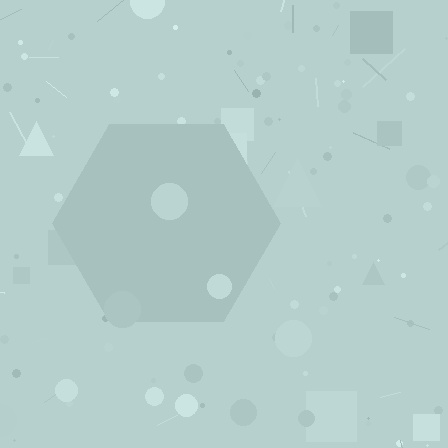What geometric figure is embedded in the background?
A hexagon is embedded in the background.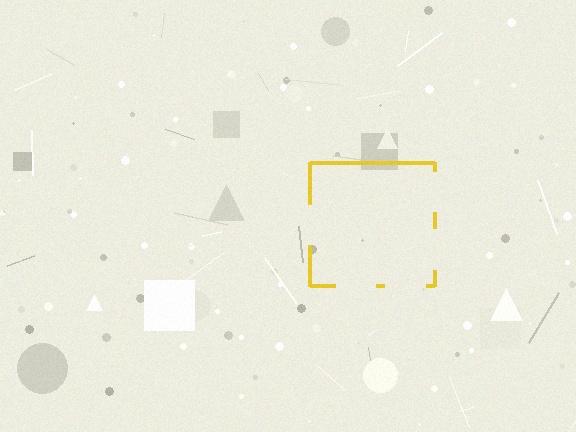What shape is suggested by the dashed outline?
The dashed outline suggests a square.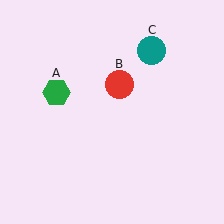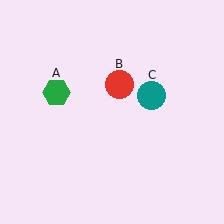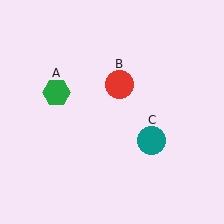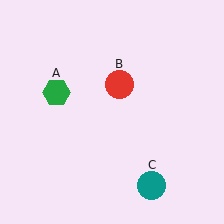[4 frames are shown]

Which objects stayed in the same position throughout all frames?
Green hexagon (object A) and red circle (object B) remained stationary.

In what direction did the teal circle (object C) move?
The teal circle (object C) moved down.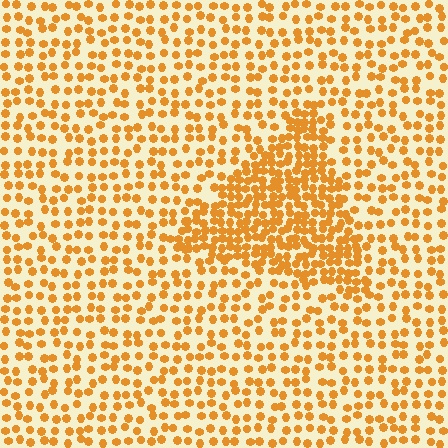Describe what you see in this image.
The image contains small orange elements arranged at two different densities. A triangle-shaped region is visible where the elements are more densely packed than the surrounding area.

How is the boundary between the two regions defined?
The boundary is defined by a change in element density (approximately 2.1x ratio). All elements are the same color, size, and shape.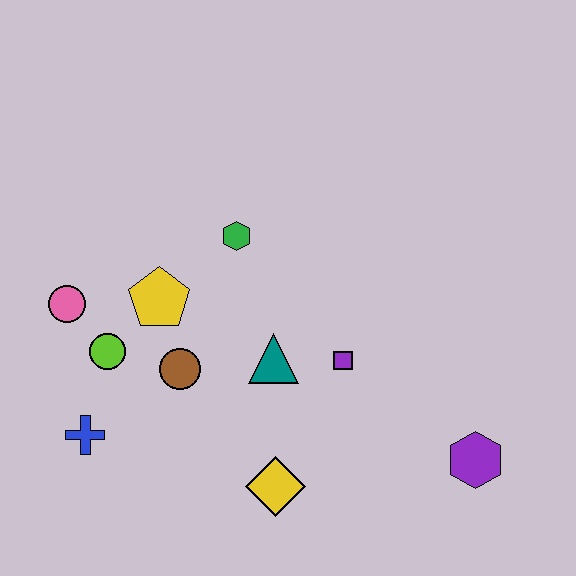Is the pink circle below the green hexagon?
Yes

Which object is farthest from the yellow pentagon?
The purple hexagon is farthest from the yellow pentagon.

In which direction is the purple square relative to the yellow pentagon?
The purple square is to the right of the yellow pentagon.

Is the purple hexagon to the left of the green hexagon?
No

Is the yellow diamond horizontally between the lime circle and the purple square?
Yes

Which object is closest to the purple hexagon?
The purple square is closest to the purple hexagon.